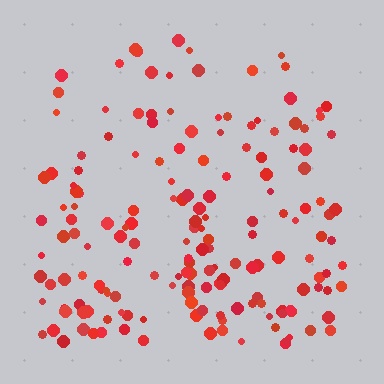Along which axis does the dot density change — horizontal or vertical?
Vertical.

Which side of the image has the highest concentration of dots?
The bottom.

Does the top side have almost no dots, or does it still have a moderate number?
Still a moderate number, just noticeably fewer than the bottom.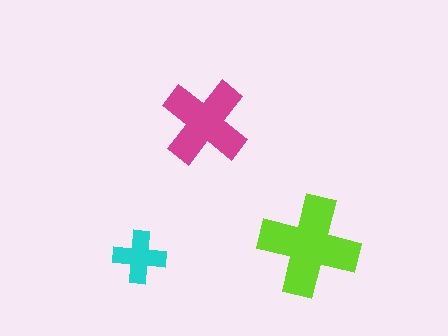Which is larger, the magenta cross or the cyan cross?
The magenta one.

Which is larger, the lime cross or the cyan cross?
The lime one.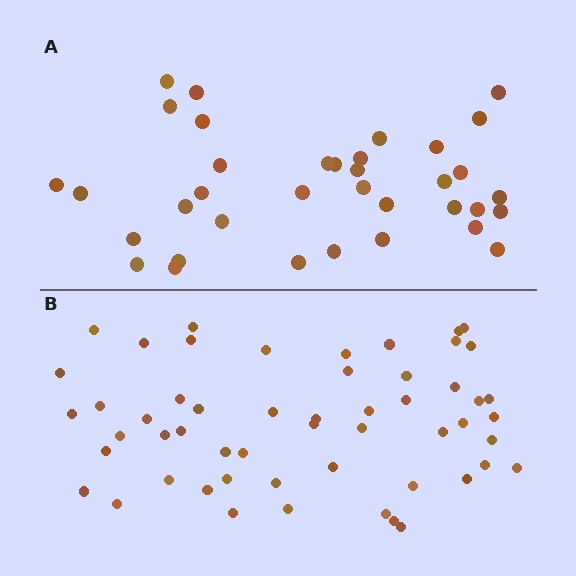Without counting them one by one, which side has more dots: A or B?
Region B (the bottom region) has more dots.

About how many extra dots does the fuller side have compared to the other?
Region B has approximately 20 more dots than region A.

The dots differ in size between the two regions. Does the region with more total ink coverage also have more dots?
No. Region A has more total ink coverage because its dots are larger, but region B actually contains more individual dots. Total area can be misleading — the number of items is what matters here.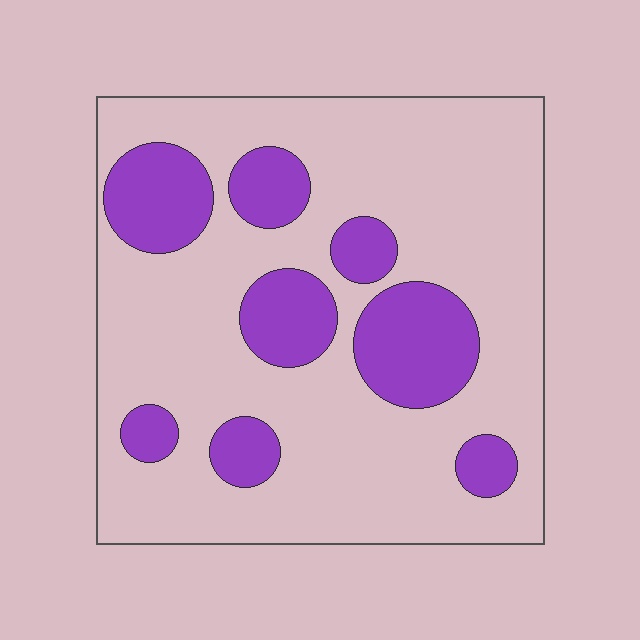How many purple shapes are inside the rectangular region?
8.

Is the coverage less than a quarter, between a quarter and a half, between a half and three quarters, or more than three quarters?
Less than a quarter.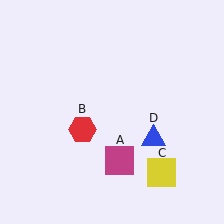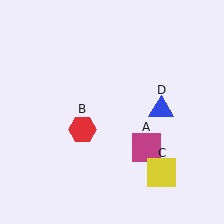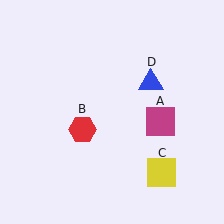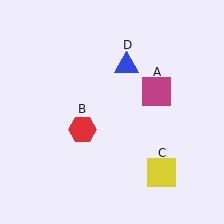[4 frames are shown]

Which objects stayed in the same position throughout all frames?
Red hexagon (object B) and yellow square (object C) remained stationary.